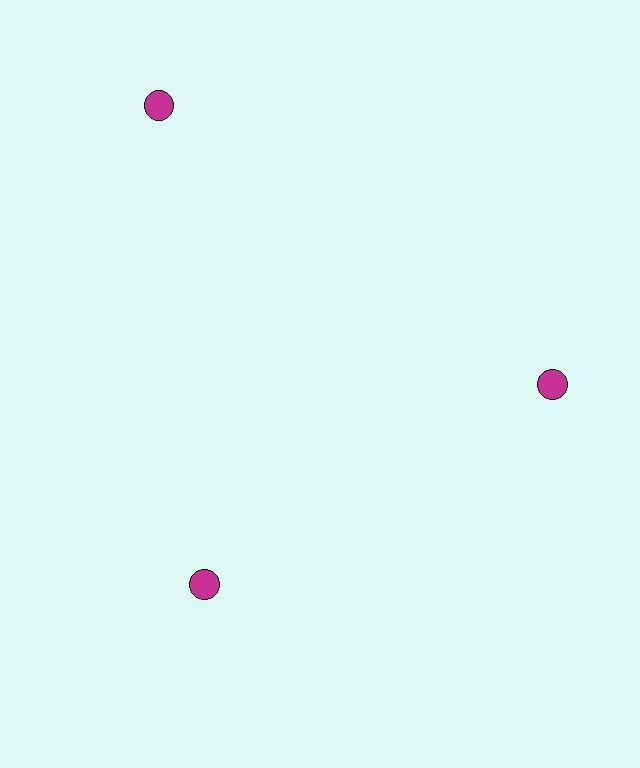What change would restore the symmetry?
The symmetry would be restored by moving it inward, back onto the ring so that all 3 circles sit at equal angles and equal distance from the center.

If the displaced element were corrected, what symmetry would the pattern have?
It would have 3-fold rotational symmetry — the pattern would map onto itself every 120 degrees.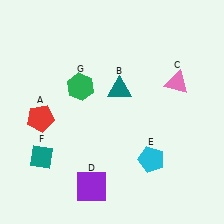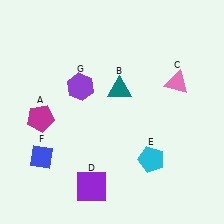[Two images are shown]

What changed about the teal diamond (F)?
In Image 1, F is teal. In Image 2, it changed to blue.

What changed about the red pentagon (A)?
In Image 1, A is red. In Image 2, it changed to magenta.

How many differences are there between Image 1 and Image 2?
There are 3 differences between the two images.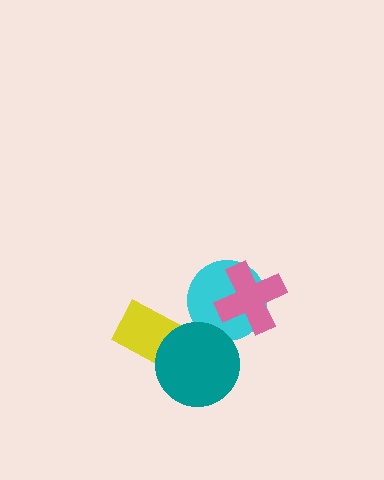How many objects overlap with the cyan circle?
2 objects overlap with the cyan circle.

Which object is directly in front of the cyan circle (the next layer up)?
The pink cross is directly in front of the cyan circle.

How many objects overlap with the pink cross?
1 object overlaps with the pink cross.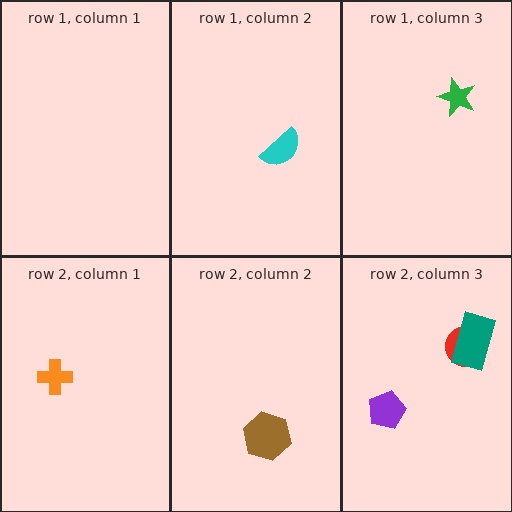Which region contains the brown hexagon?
The row 2, column 2 region.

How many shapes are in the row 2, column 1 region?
1.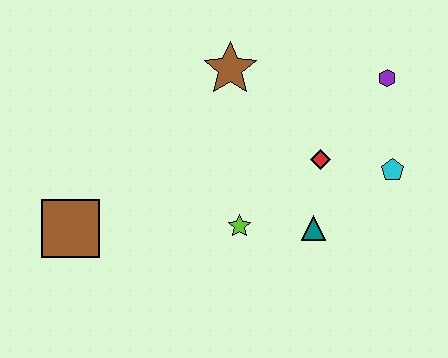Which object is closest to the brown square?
The lime star is closest to the brown square.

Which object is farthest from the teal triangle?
The brown square is farthest from the teal triangle.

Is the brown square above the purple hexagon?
No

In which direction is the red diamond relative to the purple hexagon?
The red diamond is below the purple hexagon.